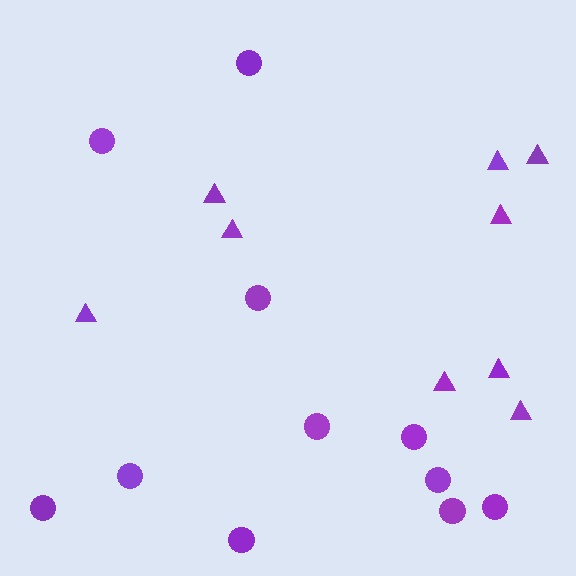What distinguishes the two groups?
There are 2 groups: one group of triangles (9) and one group of circles (11).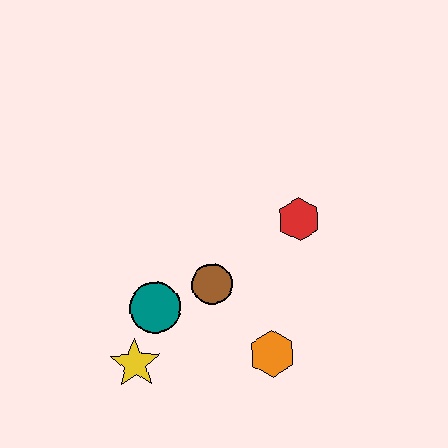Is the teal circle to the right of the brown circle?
No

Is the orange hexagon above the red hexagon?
No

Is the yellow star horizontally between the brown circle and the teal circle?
No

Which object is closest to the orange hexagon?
The brown circle is closest to the orange hexagon.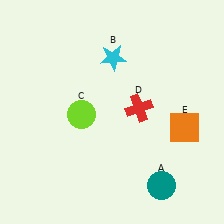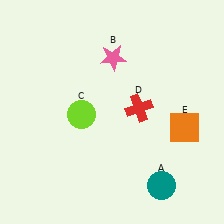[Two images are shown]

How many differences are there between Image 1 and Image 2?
There is 1 difference between the two images.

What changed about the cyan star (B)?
In Image 1, B is cyan. In Image 2, it changed to pink.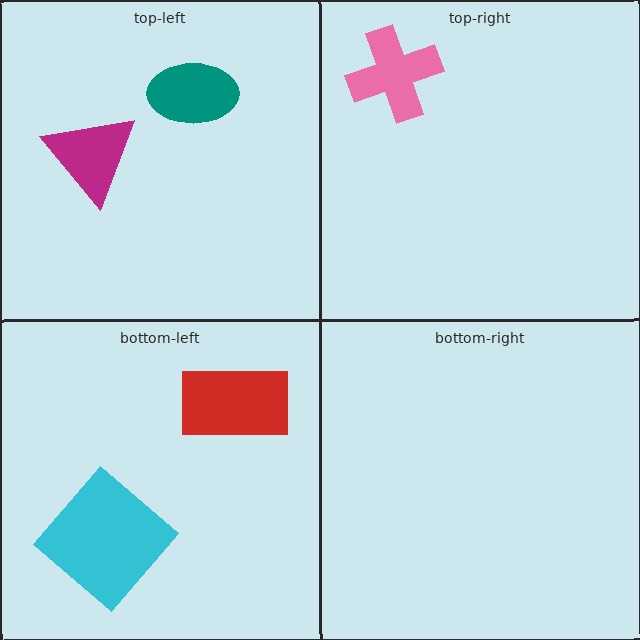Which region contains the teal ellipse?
The top-left region.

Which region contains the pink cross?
The top-right region.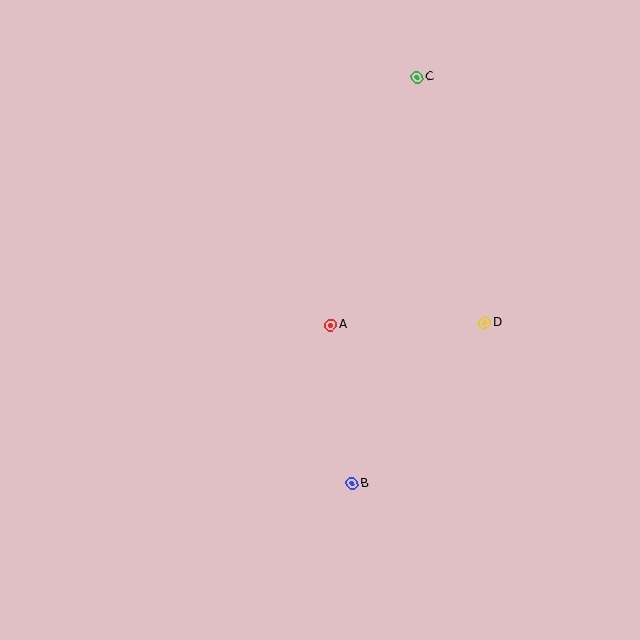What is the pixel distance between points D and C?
The distance between D and C is 255 pixels.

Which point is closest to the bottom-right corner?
Point B is closest to the bottom-right corner.